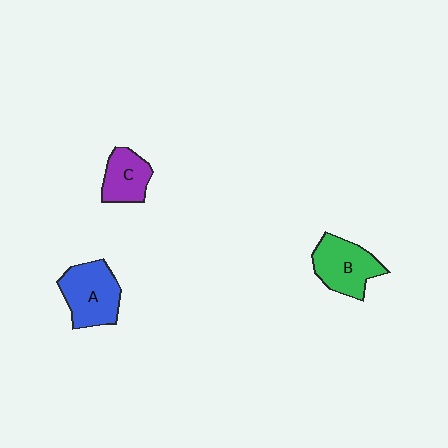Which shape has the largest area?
Shape A (blue).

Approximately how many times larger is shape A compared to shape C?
Approximately 1.4 times.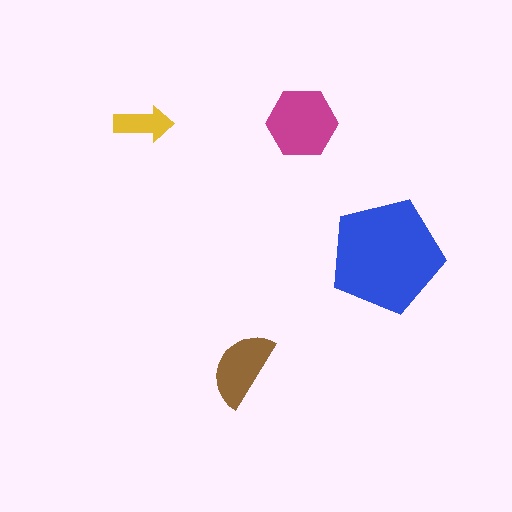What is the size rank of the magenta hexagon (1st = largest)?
2nd.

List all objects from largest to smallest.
The blue pentagon, the magenta hexagon, the brown semicircle, the yellow arrow.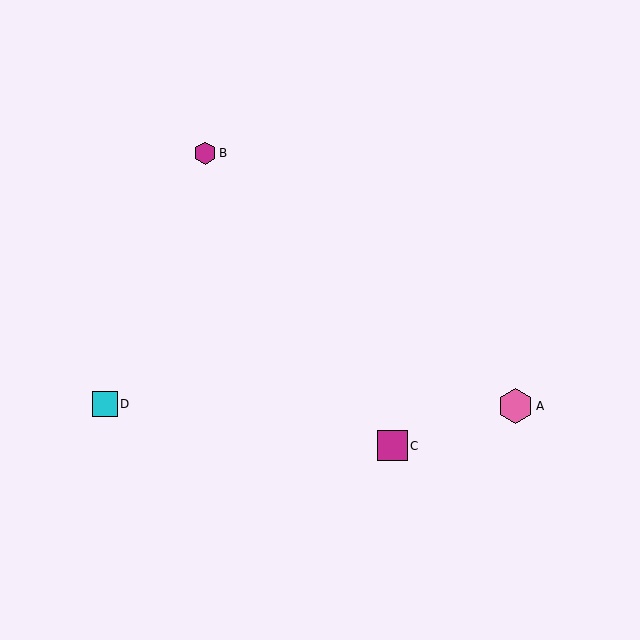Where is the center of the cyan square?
The center of the cyan square is at (105, 404).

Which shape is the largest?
The pink hexagon (labeled A) is the largest.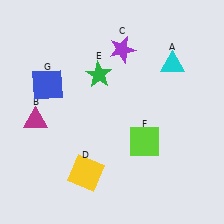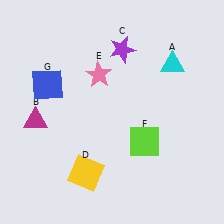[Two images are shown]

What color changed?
The star (E) changed from green in Image 1 to pink in Image 2.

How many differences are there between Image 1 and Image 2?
There is 1 difference between the two images.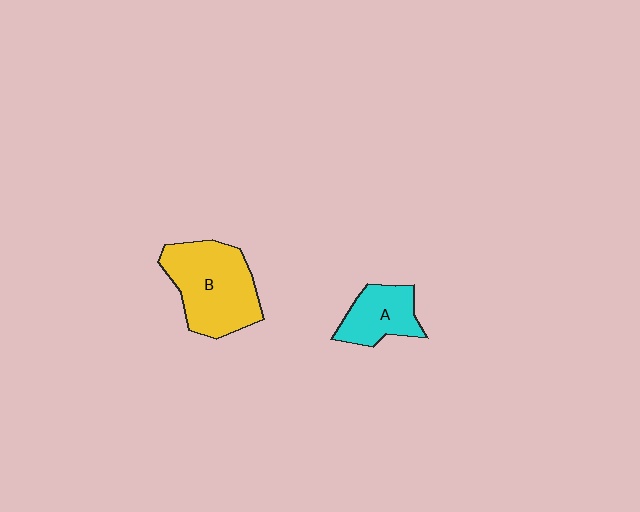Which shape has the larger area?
Shape B (yellow).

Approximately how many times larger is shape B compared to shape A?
Approximately 1.8 times.